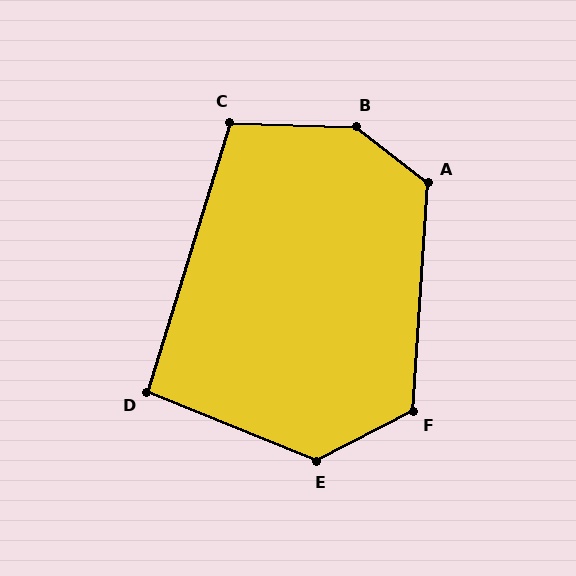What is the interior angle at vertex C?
Approximately 105 degrees (obtuse).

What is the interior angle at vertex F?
Approximately 121 degrees (obtuse).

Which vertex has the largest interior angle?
B, at approximately 144 degrees.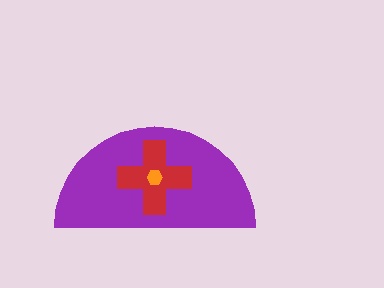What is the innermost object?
The orange hexagon.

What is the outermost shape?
The purple semicircle.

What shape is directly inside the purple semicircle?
The red cross.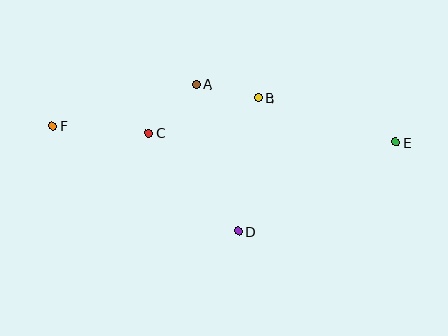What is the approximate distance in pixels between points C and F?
The distance between C and F is approximately 96 pixels.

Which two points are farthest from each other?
Points E and F are farthest from each other.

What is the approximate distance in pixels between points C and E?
The distance between C and E is approximately 247 pixels.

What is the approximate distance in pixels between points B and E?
The distance between B and E is approximately 144 pixels.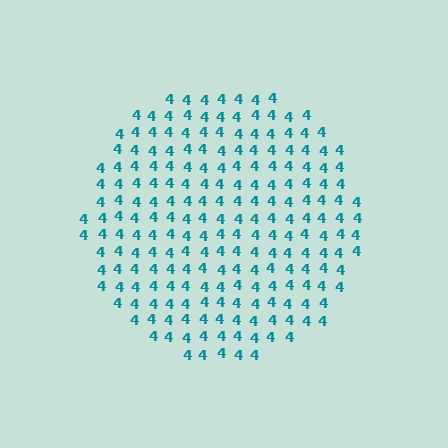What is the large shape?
The large shape is a circle.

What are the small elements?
The small elements are digit 4's.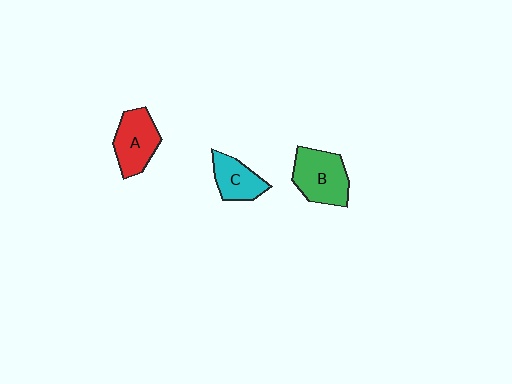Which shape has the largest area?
Shape B (green).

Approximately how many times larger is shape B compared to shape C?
Approximately 1.4 times.